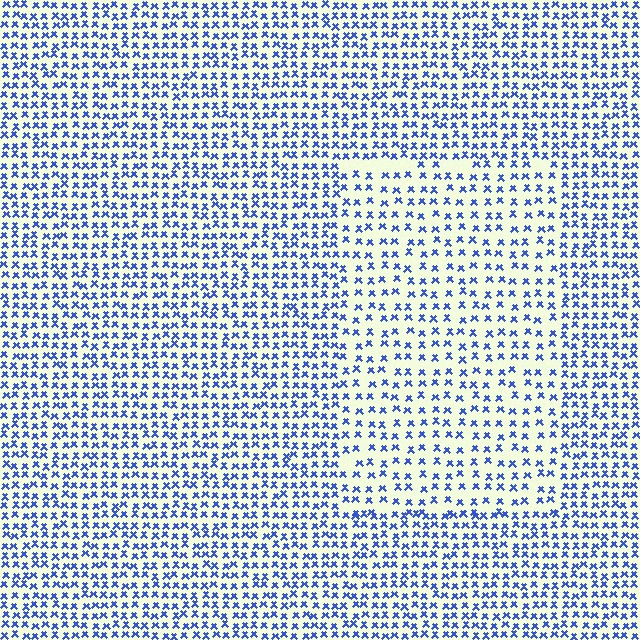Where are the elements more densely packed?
The elements are more densely packed outside the rectangle boundary.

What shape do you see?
I see a rectangle.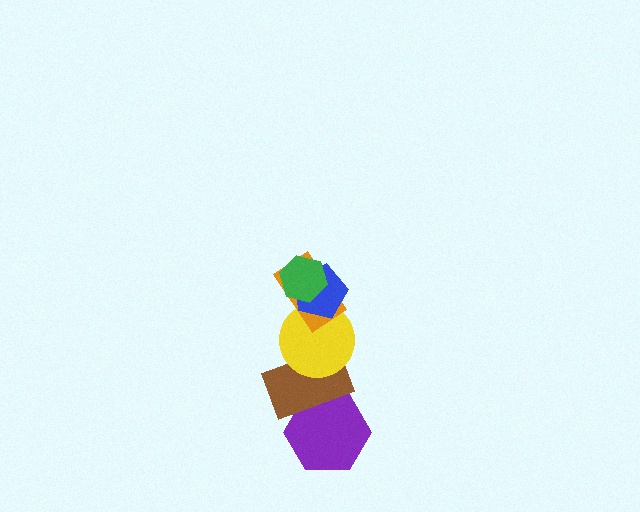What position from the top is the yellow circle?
The yellow circle is 4th from the top.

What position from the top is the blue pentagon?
The blue pentagon is 2nd from the top.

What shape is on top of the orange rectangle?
The blue pentagon is on top of the orange rectangle.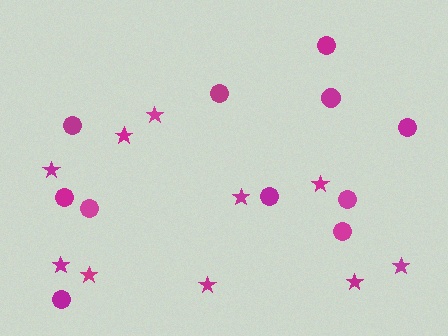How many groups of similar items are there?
There are 2 groups: one group of stars (10) and one group of circles (11).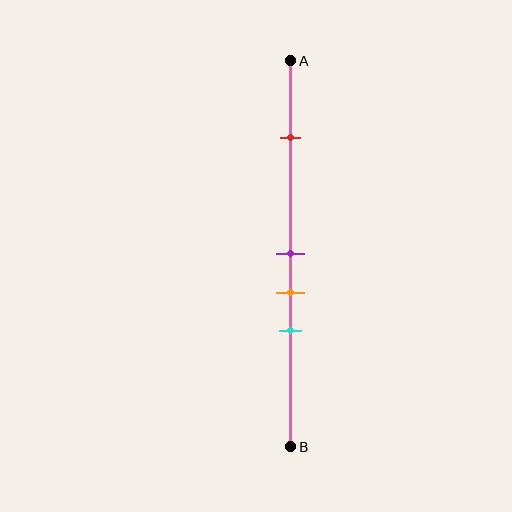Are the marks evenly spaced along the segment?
No, the marks are not evenly spaced.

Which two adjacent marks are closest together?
The purple and orange marks are the closest adjacent pair.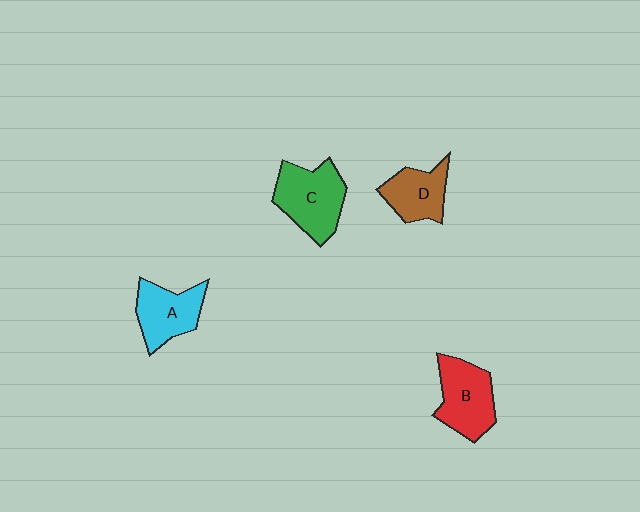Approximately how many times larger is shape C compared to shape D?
Approximately 1.4 times.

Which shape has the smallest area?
Shape D (brown).